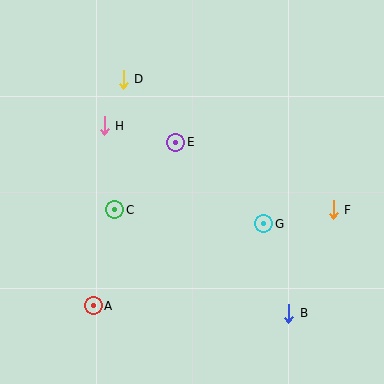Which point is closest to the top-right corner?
Point F is closest to the top-right corner.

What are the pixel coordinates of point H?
Point H is at (104, 126).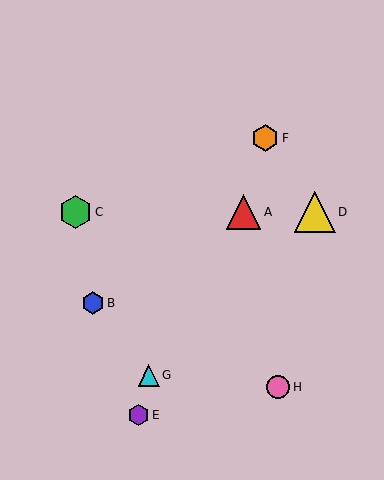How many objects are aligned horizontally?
3 objects (A, C, D) are aligned horizontally.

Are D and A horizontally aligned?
Yes, both are at y≈212.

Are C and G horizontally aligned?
No, C is at y≈212 and G is at y≈375.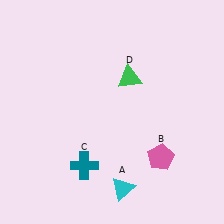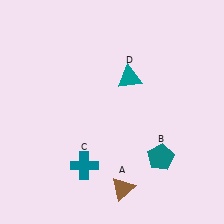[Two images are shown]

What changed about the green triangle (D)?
In Image 1, D is green. In Image 2, it changed to teal.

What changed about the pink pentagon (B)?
In Image 1, B is pink. In Image 2, it changed to teal.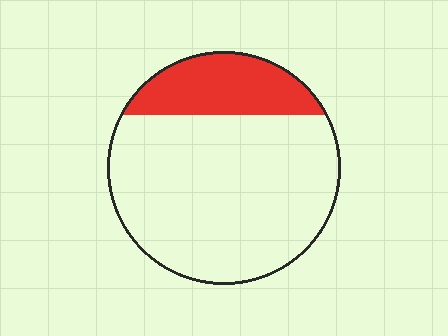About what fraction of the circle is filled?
About one fifth (1/5).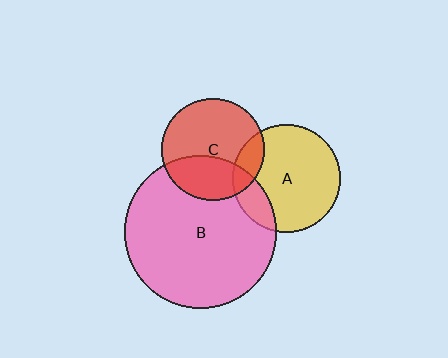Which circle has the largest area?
Circle B (pink).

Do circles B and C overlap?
Yes.